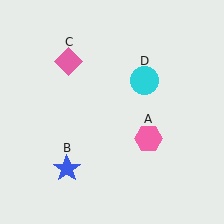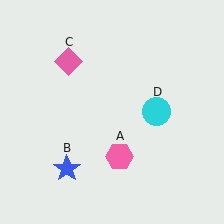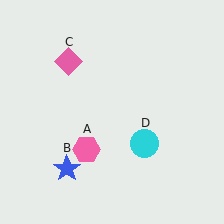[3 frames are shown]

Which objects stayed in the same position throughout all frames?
Blue star (object B) and pink diamond (object C) remained stationary.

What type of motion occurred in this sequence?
The pink hexagon (object A), cyan circle (object D) rotated clockwise around the center of the scene.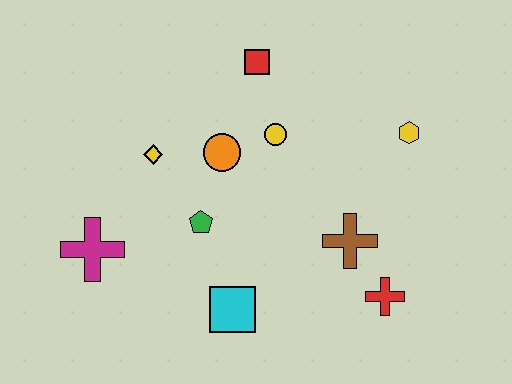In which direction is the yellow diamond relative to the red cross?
The yellow diamond is to the left of the red cross.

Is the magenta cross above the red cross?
Yes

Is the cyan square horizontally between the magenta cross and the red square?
Yes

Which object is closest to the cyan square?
The green pentagon is closest to the cyan square.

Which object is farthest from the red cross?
The magenta cross is farthest from the red cross.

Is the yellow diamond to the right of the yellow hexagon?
No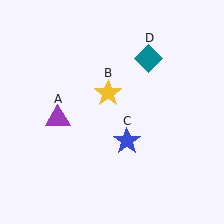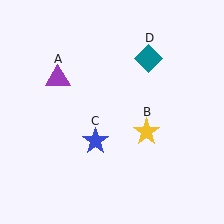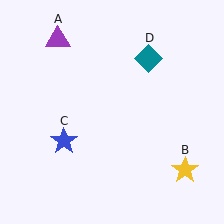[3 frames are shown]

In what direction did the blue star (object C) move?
The blue star (object C) moved left.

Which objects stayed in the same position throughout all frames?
Teal diamond (object D) remained stationary.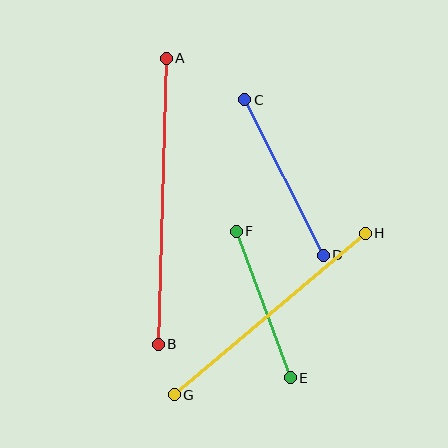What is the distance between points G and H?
The distance is approximately 250 pixels.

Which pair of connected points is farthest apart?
Points A and B are farthest apart.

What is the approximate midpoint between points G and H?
The midpoint is at approximately (270, 314) pixels.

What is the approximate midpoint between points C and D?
The midpoint is at approximately (284, 177) pixels.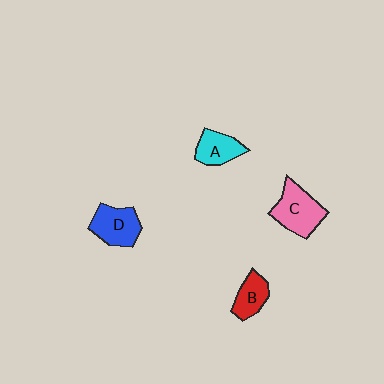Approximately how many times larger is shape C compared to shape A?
Approximately 1.5 times.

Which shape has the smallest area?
Shape B (red).